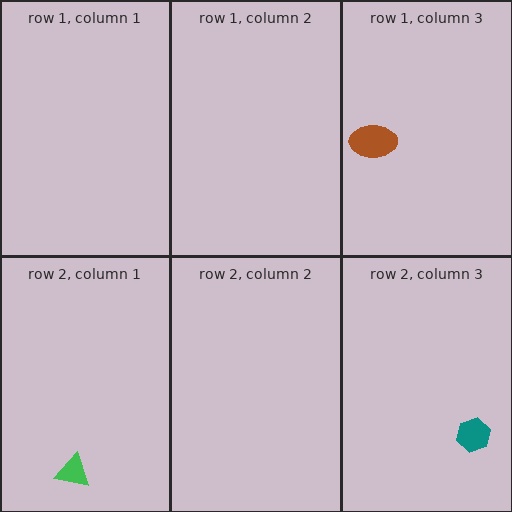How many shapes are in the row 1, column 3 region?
1.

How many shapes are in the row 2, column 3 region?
1.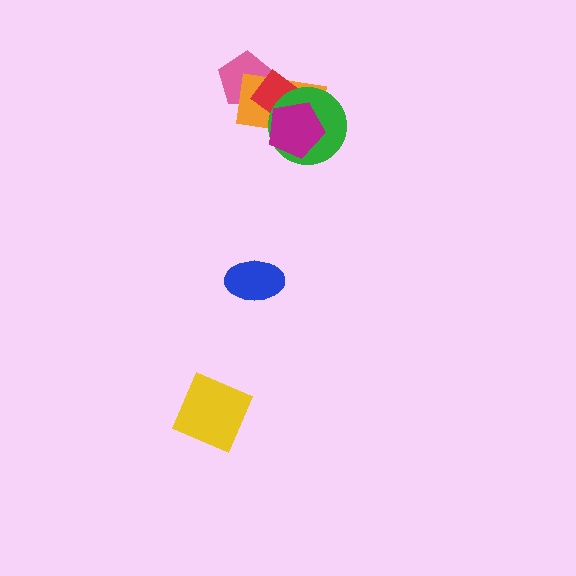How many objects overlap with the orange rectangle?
4 objects overlap with the orange rectangle.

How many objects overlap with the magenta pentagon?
3 objects overlap with the magenta pentagon.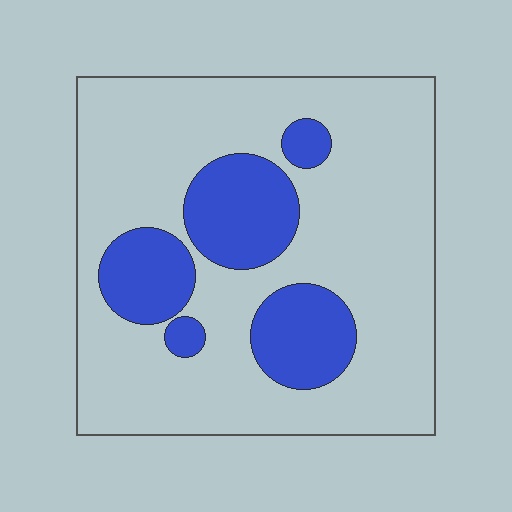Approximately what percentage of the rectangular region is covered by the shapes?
Approximately 25%.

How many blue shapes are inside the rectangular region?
5.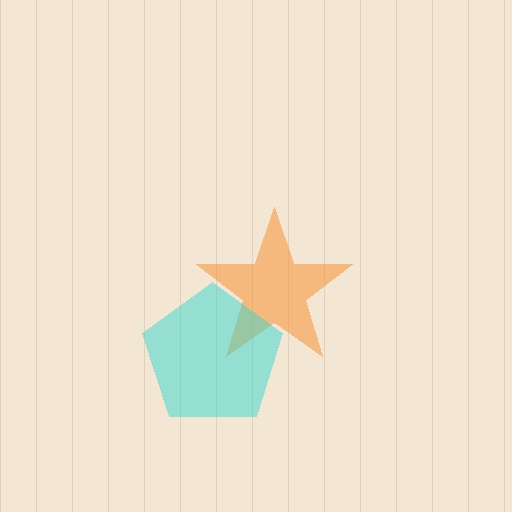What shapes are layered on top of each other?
The layered shapes are: an orange star, a cyan pentagon.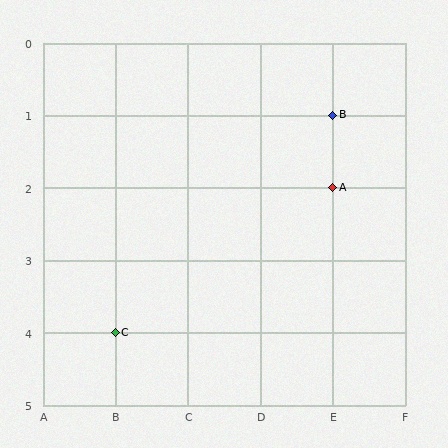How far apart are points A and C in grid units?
Points A and C are 3 columns and 2 rows apart (about 3.6 grid units diagonally).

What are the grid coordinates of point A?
Point A is at grid coordinates (E, 2).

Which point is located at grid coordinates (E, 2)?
Point A is at (E, 2).